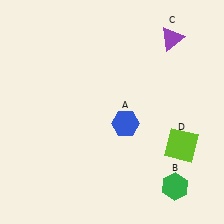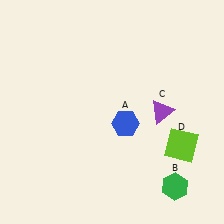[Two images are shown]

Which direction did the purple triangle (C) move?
The purple triangle (C) moved down.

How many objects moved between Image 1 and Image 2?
1 object moved between the two images.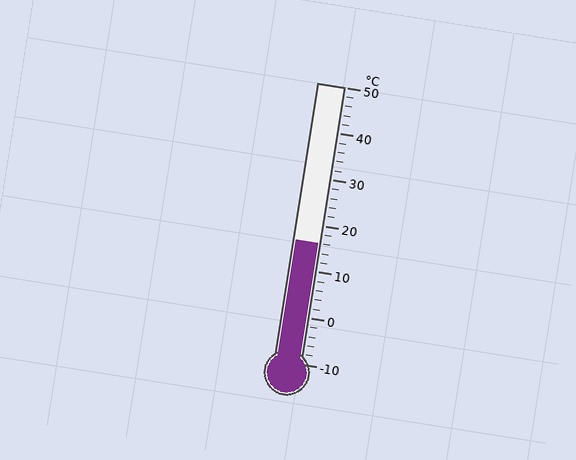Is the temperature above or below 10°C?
The temperature is above 10°C.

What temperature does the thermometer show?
The thermometer shows approximately 16°C.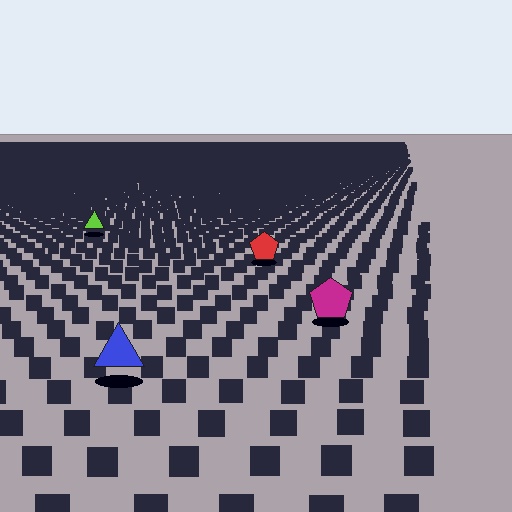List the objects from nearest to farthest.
From nearest to farthest: the blue triangle, the magenta pentagon, the red pentagon, the lime triangle.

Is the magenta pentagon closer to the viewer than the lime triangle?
Yes. The magenta pentagon is closer — you can tell from the texture gradient: the ground texture is coarser near it.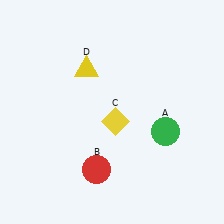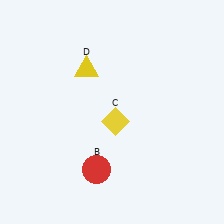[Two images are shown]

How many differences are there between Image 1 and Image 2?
There is 1 difference between the two images.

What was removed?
The green circle (A) was removed in Image 2.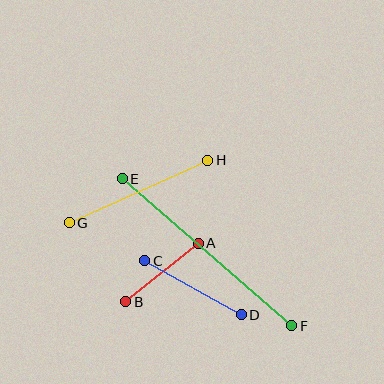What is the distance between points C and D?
The distance is approximately 111 pixels.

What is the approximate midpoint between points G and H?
The midpoint is at approximately (138, 192) pixels.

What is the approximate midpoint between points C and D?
The midpoint is at approximately (193, 288) pixels.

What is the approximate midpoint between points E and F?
The midpoint is at approximately (207, 252) pixels.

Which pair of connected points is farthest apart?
Points E and F are farthest apart.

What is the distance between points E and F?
The distance is approximately 225 pixels.